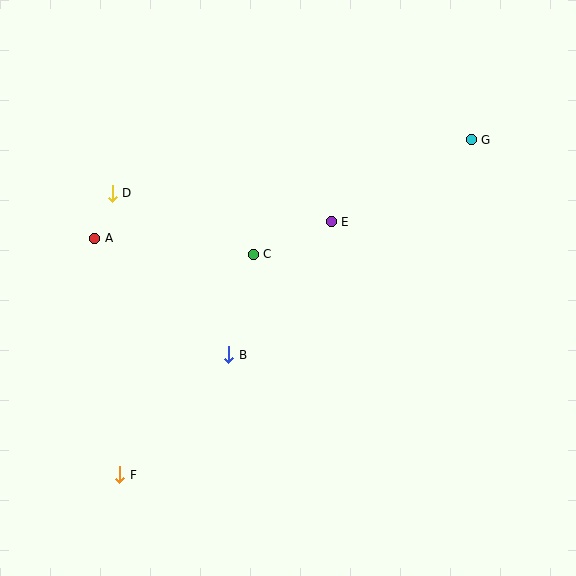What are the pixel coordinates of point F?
Point F is at (120, 475).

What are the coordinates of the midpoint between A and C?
The midpoint between A and C is at (174, 246).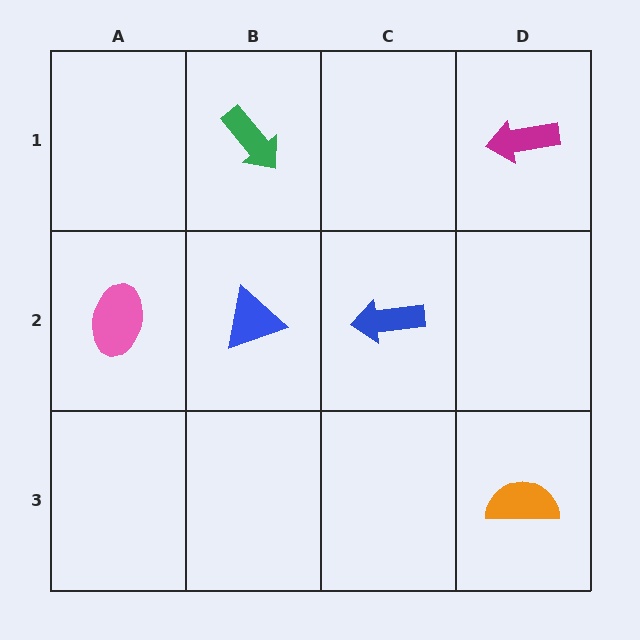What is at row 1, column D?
A magenta arrow.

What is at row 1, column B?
A green arrow.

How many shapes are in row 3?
1 shape.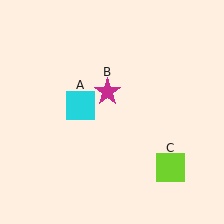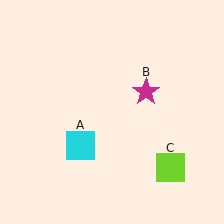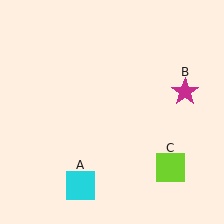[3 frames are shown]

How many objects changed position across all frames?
2 objects changed position: cyan square (object A), magenta star (object B).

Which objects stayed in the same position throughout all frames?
Lime square (object C) remained stationary.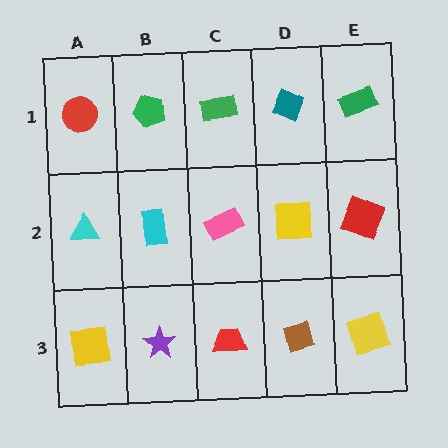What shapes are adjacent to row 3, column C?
A pink rectangle (row 2, column C), a purple star (row 3, column B), a brown diamond (row 3, column D).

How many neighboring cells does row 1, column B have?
3.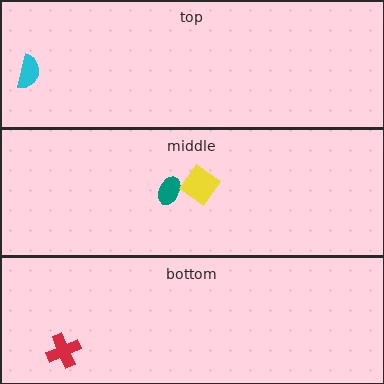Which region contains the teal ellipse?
The middle region.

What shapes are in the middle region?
The teal ellipse, the yellow diamond.